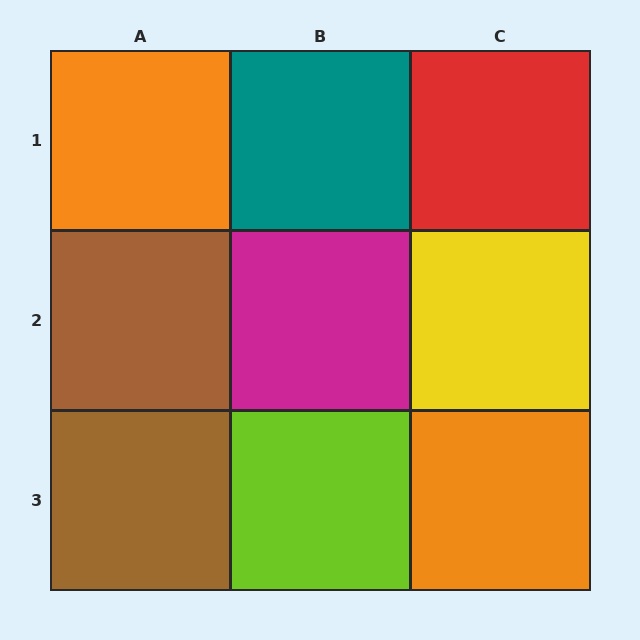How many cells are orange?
2 cells are orange.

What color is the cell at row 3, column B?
Lime.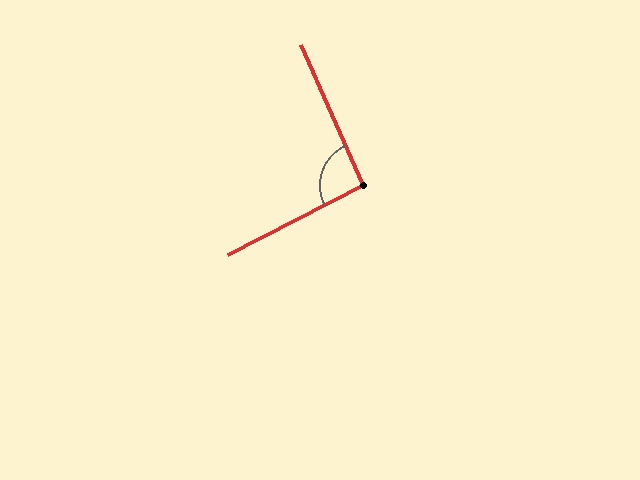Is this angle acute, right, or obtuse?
It is approximately a right angle.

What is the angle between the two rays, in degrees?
Approximately 93 degrees.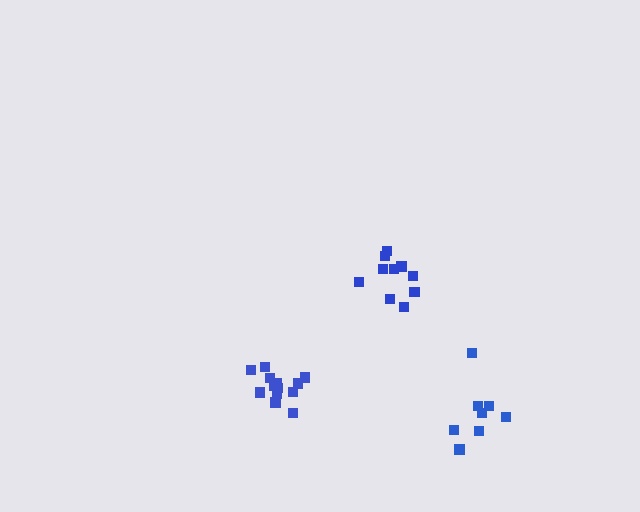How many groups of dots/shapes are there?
There are 3 groups.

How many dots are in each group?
Group 1: 10 dots, Group 2: 13 dots, Group 3: 8 dots (31 total).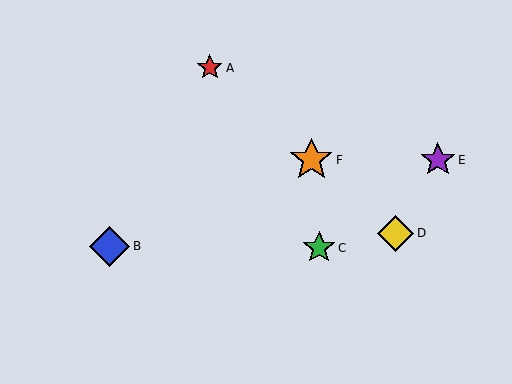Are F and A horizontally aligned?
No, F is at y≈160 and A is at y≈68.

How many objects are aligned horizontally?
2 objects (E, F) are aligned horizontally.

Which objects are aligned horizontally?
Objects E, F are aligned horizontally.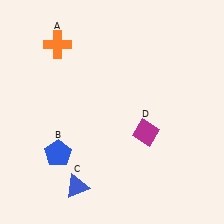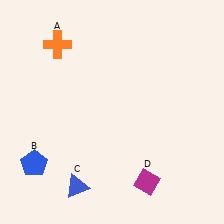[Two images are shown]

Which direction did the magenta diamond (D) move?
The magenta diamond (D) moved down.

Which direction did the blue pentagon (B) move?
The blue pentagon (B) moved left.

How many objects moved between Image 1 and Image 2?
2 objects moved between the two images.